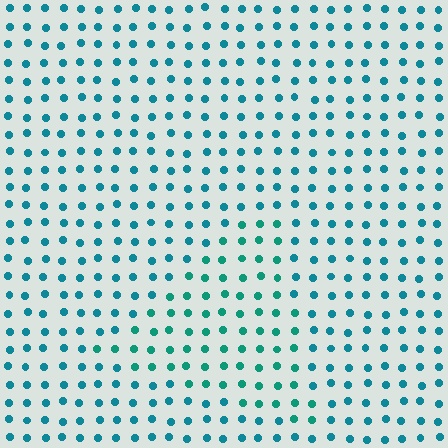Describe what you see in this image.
The image is filled with small teal elements in a uniform arrangement. A triangle-shaped region is visible where the elements are tinted to a slightly different hue, forming a subtle color boundary.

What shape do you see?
I see a triangle.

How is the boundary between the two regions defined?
The boundary is defined purely by a slight shift in hue (about 21 degrees). Spacing, size, and orientation are identical on both sides.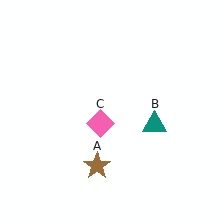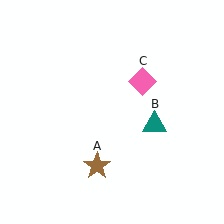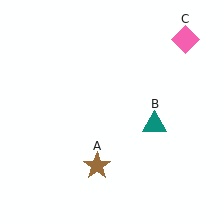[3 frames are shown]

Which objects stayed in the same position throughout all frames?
Brown star (object A) and teal triangle (object B) remained stationary.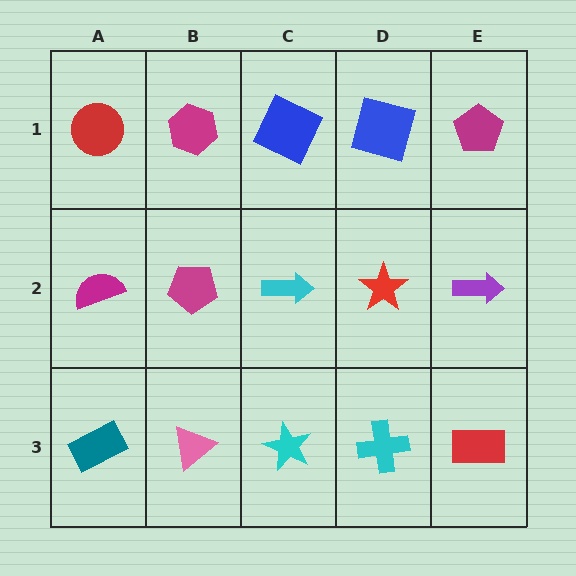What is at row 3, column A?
A teal rectangle.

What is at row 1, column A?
A red circle.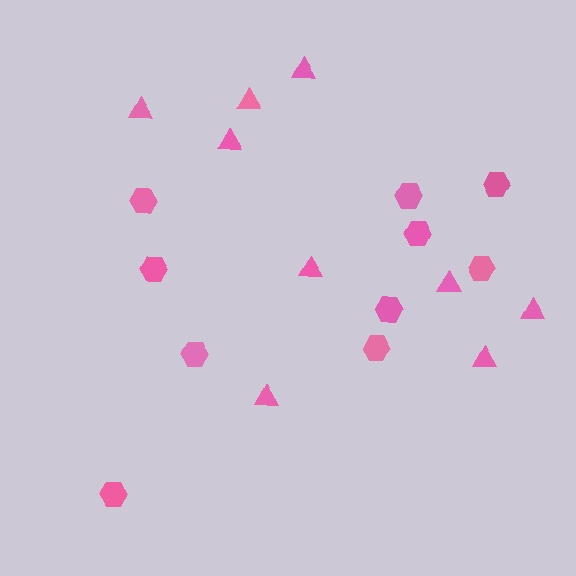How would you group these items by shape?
There are 2 groups: one group of triangles (9) and one group of hexagons (10).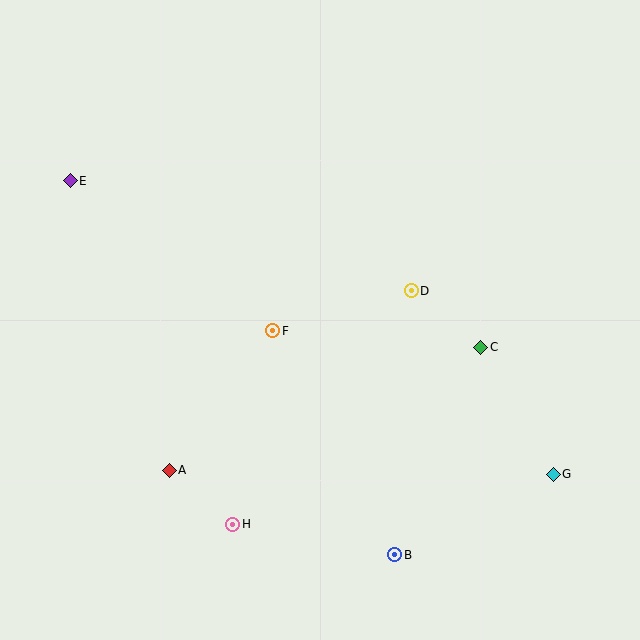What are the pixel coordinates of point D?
Point D is at (411, 291).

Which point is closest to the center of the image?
Point F at (273, 331) is closest to the center.